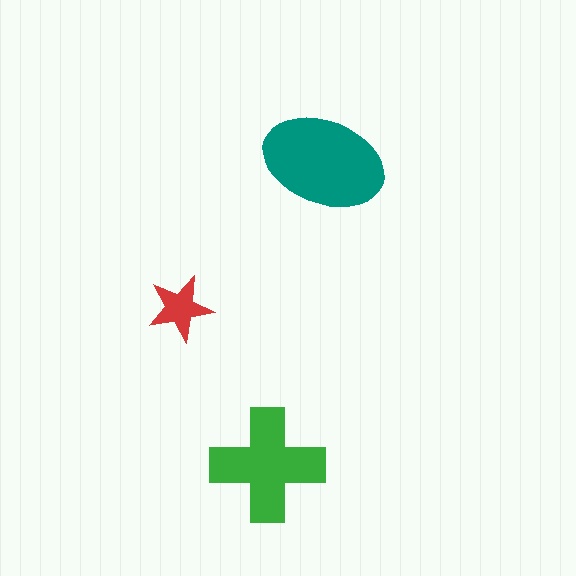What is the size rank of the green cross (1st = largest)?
2nd.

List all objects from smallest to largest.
The red star, the green cross, the teal ellipse.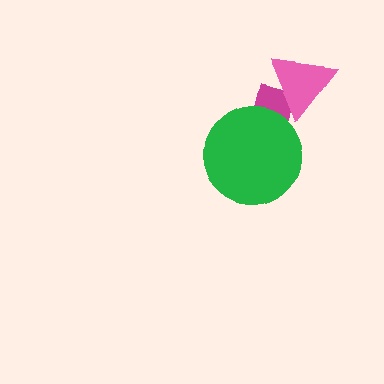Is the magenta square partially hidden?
Yes, it is partially covered by another shape.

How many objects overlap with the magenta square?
2 objects overlap with the magenta square.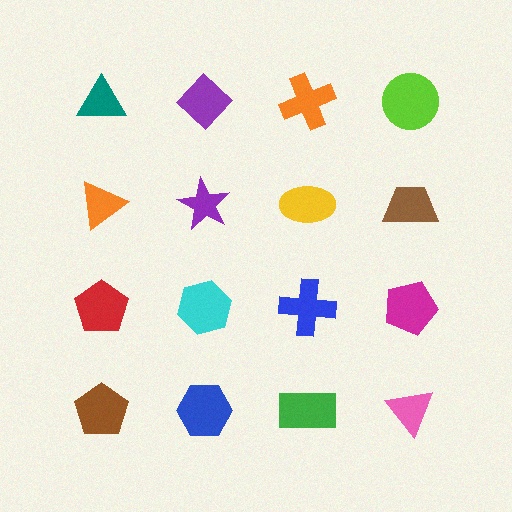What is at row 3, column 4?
A magenta pentagon.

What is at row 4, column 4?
A pink triangle.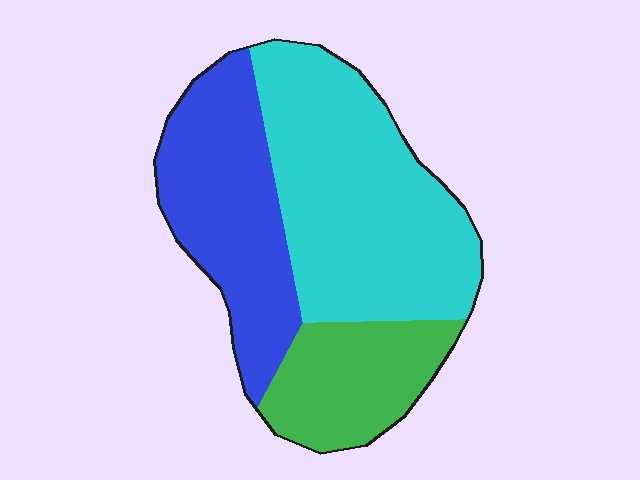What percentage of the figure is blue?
Blue takes up between a quarter and a half of the figure.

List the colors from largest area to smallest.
From largest to smallest: cyan, blue, green.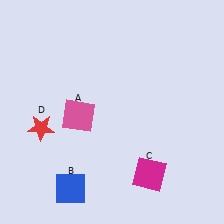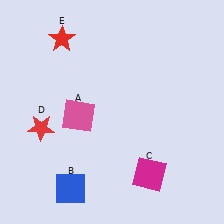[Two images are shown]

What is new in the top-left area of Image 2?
A red star (E) was added in the top-left area of Image 2.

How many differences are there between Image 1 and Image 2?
There is 1 difference between the two images.